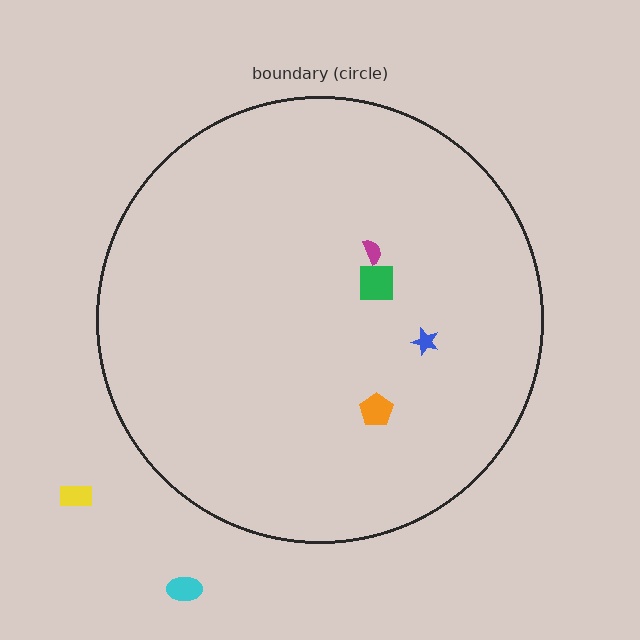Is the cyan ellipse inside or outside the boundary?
Outside.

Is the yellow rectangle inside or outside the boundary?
Outside.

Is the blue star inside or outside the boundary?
Inside.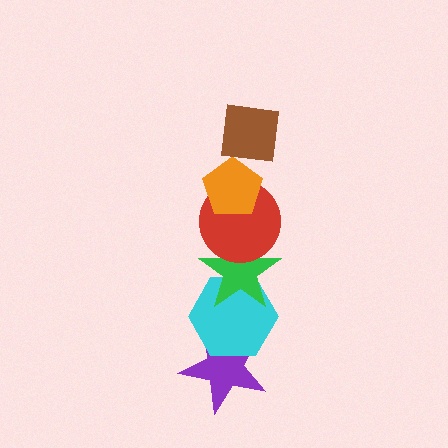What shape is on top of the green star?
The red circle is on top of the green star.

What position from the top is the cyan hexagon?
The cyan hexagon is 5th from the top.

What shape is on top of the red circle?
The orange pentagon is on top of the red circle.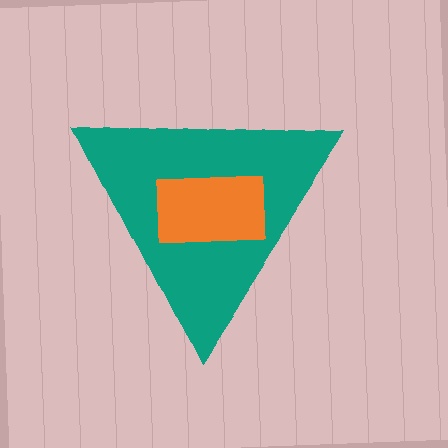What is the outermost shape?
The teal triangle.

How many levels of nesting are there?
2.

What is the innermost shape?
The orange rectangle.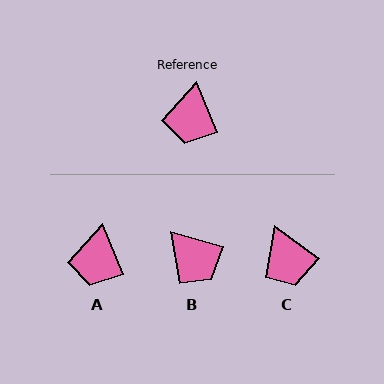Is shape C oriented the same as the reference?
No, it is off by about 31 degrees.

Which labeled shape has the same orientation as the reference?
A.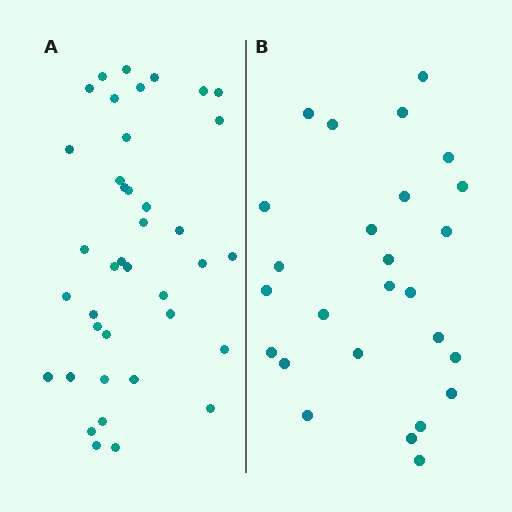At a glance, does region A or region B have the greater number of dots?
Region A (the left region) has more dots.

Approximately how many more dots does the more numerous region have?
Region A has approximately 15 more dots than region B.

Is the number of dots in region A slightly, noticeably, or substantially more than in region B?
Region A has substantially more. The ratio is roughly 1.5 to 1.